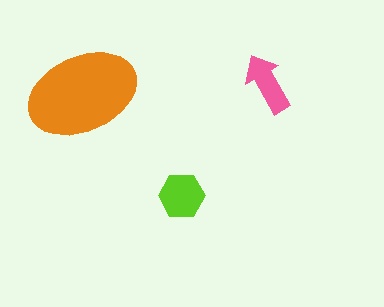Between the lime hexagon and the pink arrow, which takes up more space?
The lime hexagon.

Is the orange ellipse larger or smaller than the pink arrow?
Larger.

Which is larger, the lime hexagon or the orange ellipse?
The orange ellipse.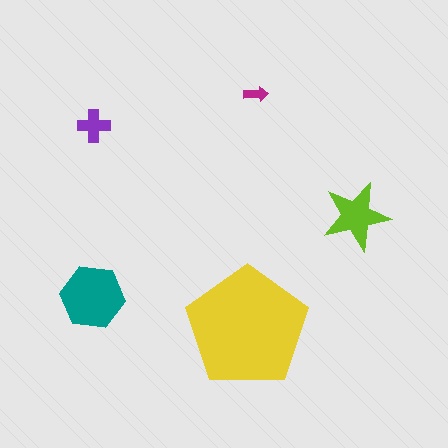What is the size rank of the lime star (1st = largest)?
3rd.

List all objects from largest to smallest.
The yellow pentagon, the teal hexagon, the lime star, the purple cross, the magenta arrow.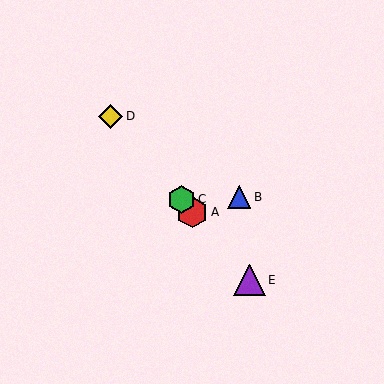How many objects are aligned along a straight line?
4 objects (A, C, D, E) are aligned along a straight line.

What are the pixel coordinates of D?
Object D is at (111, 116).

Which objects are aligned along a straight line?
Objects A, C, D, E are aligned along a straight line.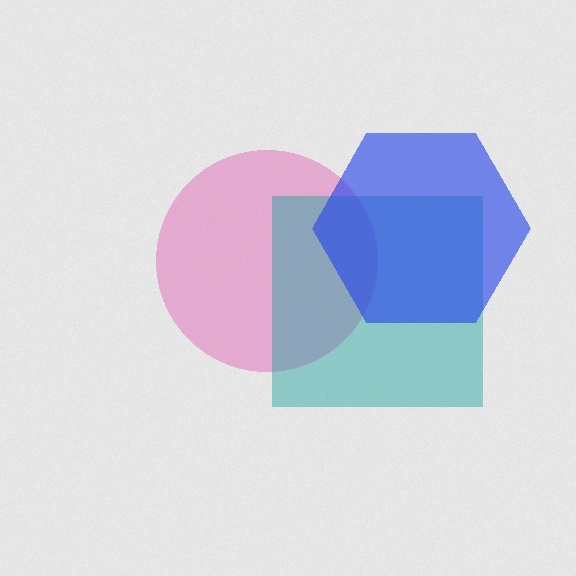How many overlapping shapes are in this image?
There are 3 overlapping shapes in the image.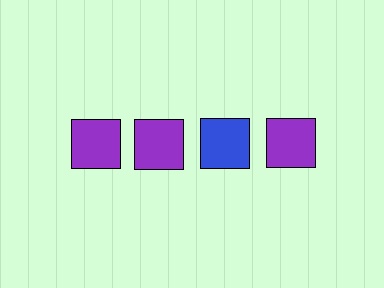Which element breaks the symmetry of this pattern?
The blue square in the top row, center column breaks the symmetry. All other shapes are purple squares.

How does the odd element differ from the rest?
It has a different color: blue instead of purple.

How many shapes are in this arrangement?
There are 4 shapes arranged in a grid pattern.